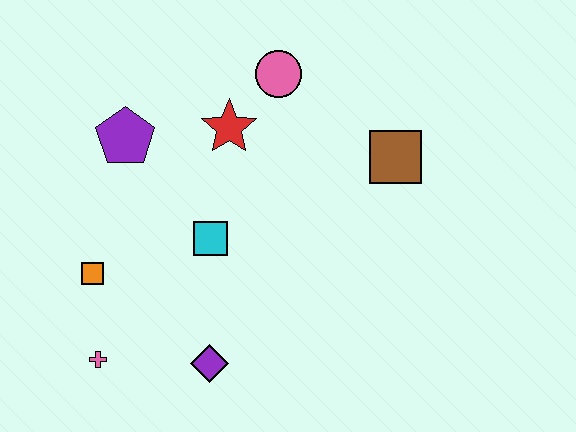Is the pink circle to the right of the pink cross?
Yes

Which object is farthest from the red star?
The pink cross is farthest from the red star.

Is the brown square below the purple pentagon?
Yes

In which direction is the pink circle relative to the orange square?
The pink circle is above the orange square.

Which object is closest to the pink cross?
The orange square is closest to the pink cross.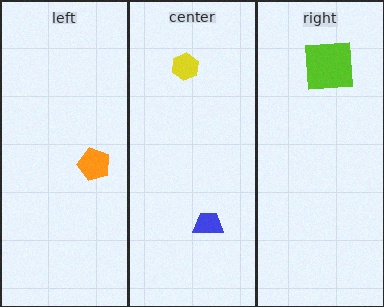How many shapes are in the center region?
2.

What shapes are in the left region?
The orange pentagon.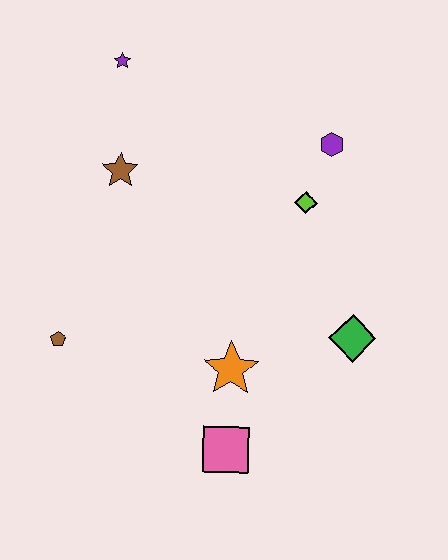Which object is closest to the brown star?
The purple star is closest to the brown star.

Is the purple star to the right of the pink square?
No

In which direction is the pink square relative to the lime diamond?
The pink square is below the lime diamond.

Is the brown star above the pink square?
Yes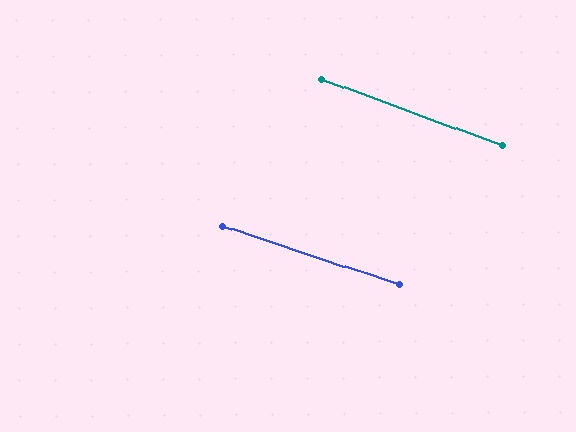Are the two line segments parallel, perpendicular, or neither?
Parallel — their directions differ by only 1.8°.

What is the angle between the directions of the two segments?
Approximately 2 degrees.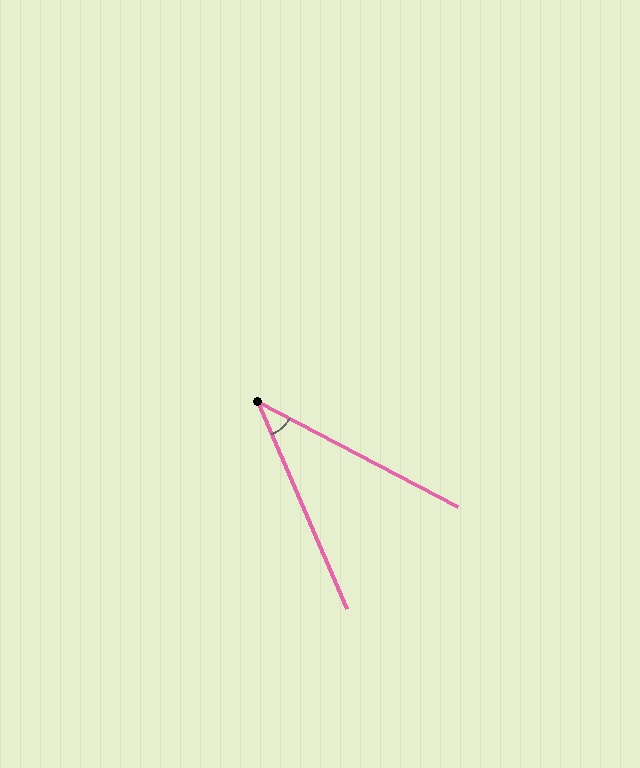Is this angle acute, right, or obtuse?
It is acute.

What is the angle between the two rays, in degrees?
Approximately 39 degrees.